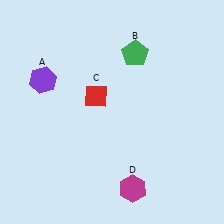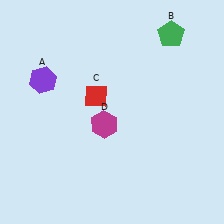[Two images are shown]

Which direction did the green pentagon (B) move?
The green pentagon (B) moved right.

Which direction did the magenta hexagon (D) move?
The magenta hexagon (D) moved up.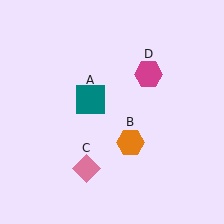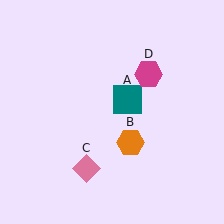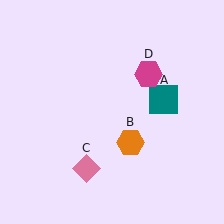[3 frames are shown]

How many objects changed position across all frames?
1 object changed position: teal square (object A).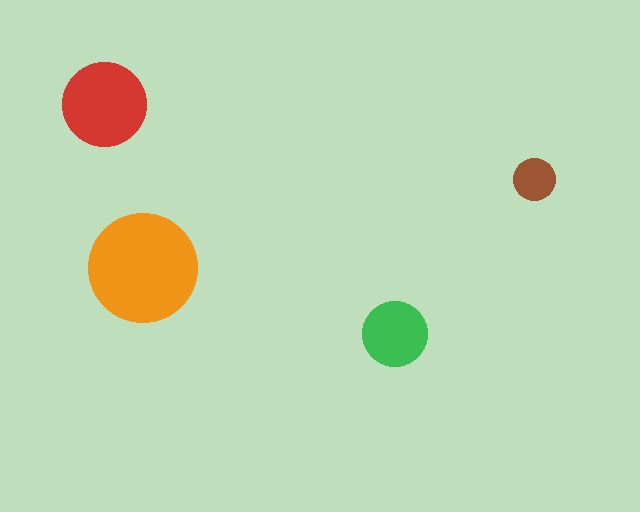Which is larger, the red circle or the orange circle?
The orange one.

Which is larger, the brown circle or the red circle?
The red one.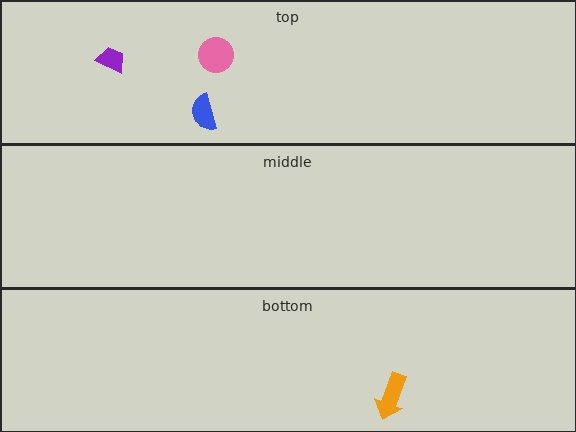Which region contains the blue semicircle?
The top region.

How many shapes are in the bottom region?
1.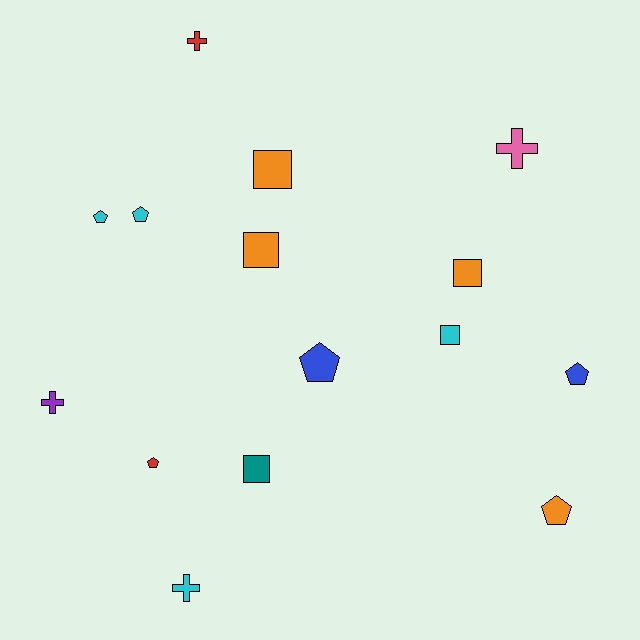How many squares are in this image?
There are 5 squares.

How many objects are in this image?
There are 15 objects.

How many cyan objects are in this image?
There are 4 cyan objects.